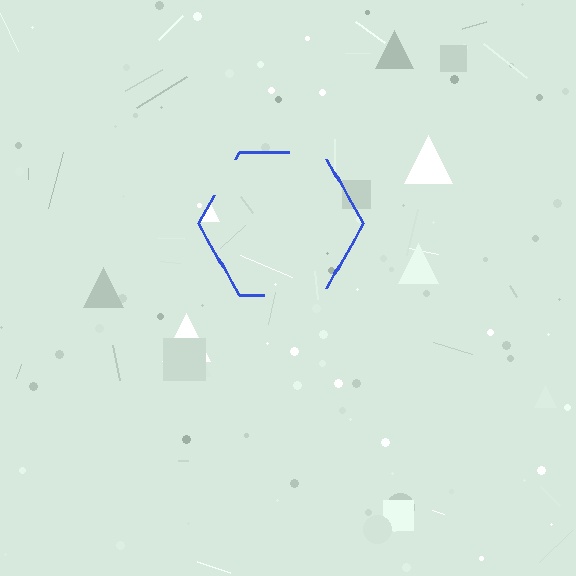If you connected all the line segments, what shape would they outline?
They would outline a hexagon.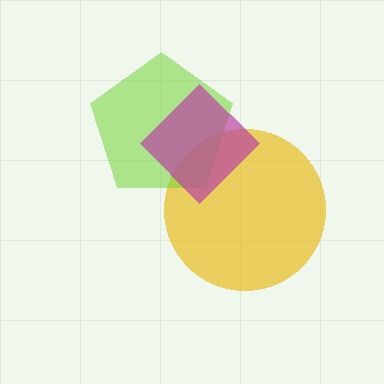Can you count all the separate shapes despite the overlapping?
Yes, there are 3 separate shapes.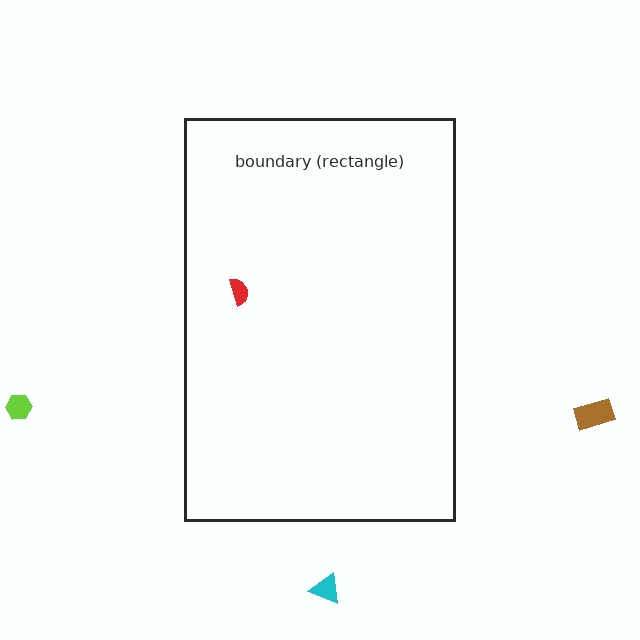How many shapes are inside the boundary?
1 inside, 3 outside.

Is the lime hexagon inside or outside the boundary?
Outside.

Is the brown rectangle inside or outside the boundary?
Outside.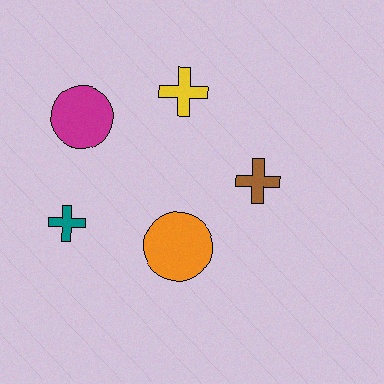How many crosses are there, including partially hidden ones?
There are 3 crosses.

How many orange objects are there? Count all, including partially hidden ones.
There is 1 orange object.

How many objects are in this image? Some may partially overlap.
There are 5 objects.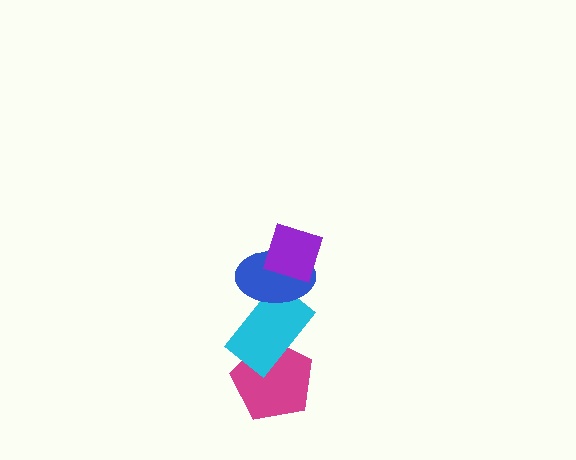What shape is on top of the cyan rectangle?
The blue ellipse is on top of the cyan rectangle.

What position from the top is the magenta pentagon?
The magenta pentagon is 4th from the top.